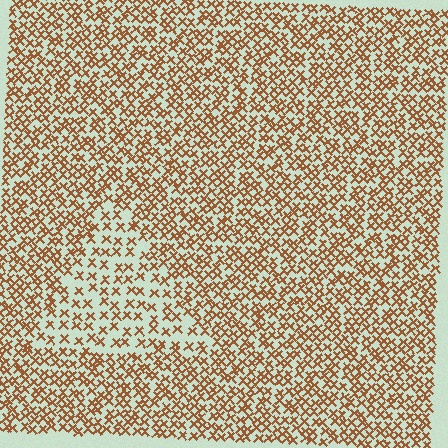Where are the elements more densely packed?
The elements are more densely packed outside the triangle boundary.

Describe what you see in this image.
The image contains small brown elements arranged at two different densities. A triangle-shaped region is visible where the elements are less densely packed than the surrounding area.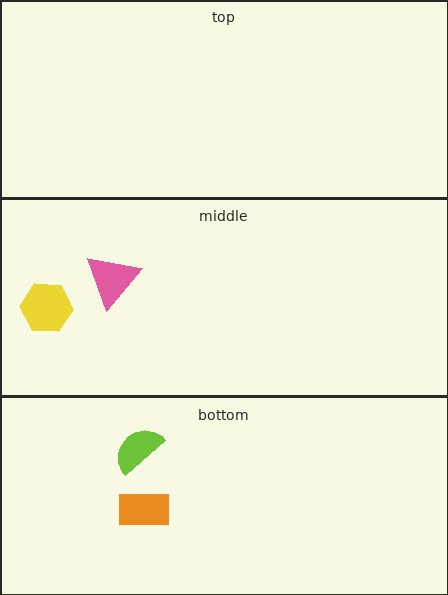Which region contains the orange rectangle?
The bottom region.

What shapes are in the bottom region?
The orange rectangle, the lime semicircle.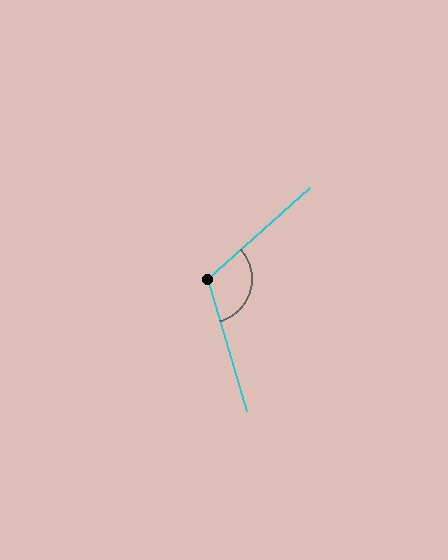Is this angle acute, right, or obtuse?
It is obtuse.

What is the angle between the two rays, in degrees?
Approximately 115 degrees.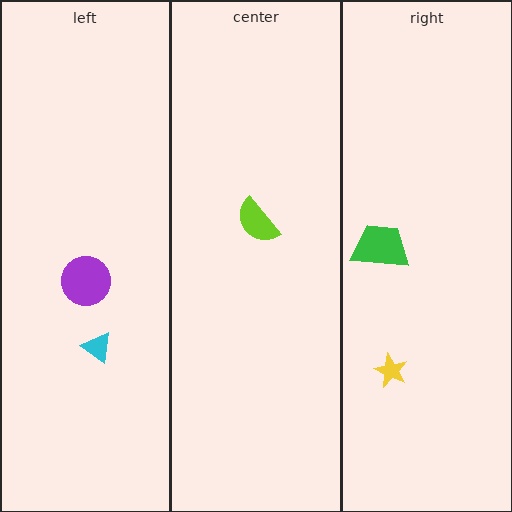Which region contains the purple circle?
The left region.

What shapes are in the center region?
The lime semicircle.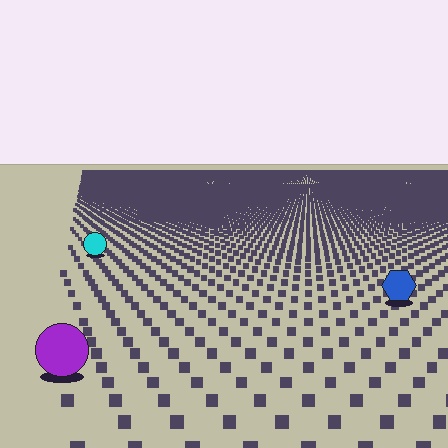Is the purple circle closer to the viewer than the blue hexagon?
Yes. The purple circle is closer — you can tell from the texture gradient: the ground texture is coarser near it.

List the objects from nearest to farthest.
From nearest to farthest: the purple circle, the blue hexagon, the cyan circle.